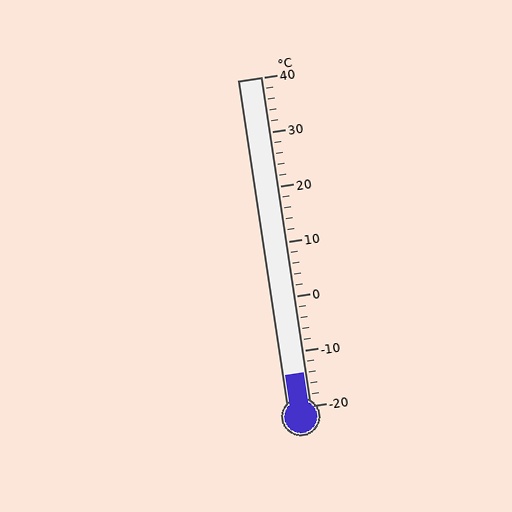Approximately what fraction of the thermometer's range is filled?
The thermometer is filled to approximately 10% of its range.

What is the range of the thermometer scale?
The thermometer scale ranges from -20°C to 40°C.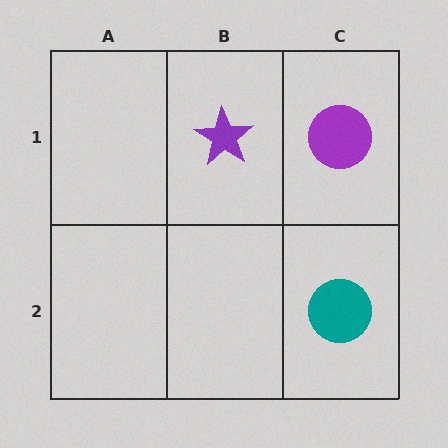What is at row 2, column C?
A teal circle.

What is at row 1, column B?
A purple star.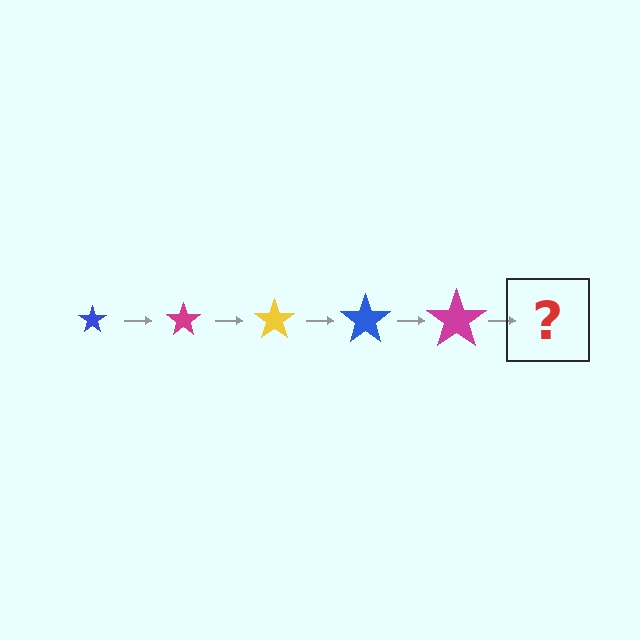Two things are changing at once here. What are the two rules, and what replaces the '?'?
The two rules are that the star grows larger each step and the color cycles through blue, magenta, and yellow. The '?' should be a yellow star, larger than the previous one.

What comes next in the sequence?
The next element should be a yellow star, larger than the previous one.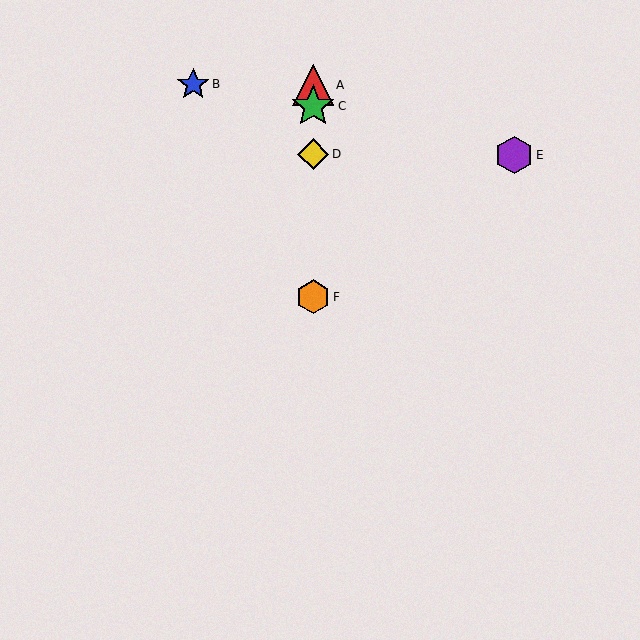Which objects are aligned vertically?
Objects A, C, D, F are aligned vertically.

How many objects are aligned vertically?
4 objects (A, C, D, F) are aligned vertically.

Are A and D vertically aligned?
Yes, both are at x≈313.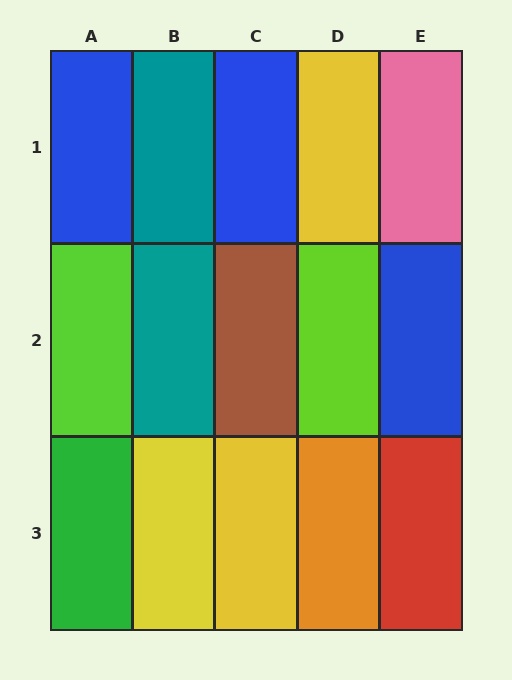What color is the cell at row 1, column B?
Teal.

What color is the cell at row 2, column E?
Blue.